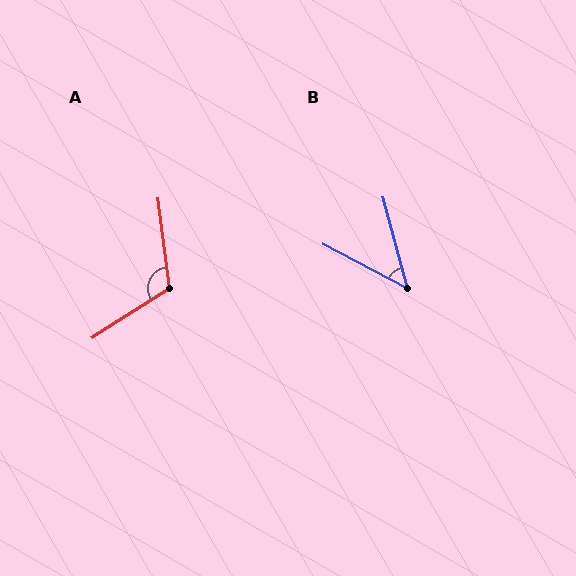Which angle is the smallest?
B, at approximately 47 degrees.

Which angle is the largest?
A, at approximately 115 degrees.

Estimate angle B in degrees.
Approximately 47 degrees.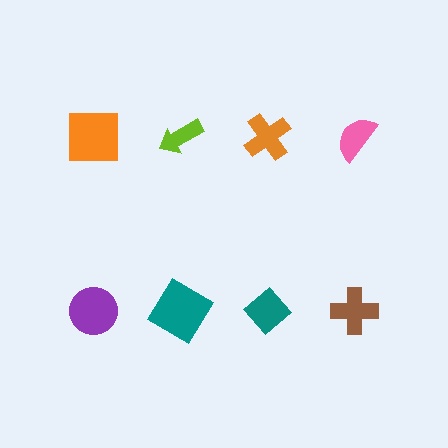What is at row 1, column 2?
A lime arrow.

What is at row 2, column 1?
A purple circle.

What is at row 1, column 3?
An orange cross.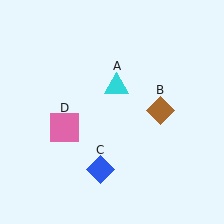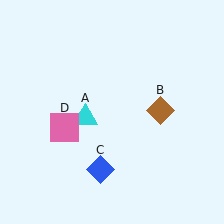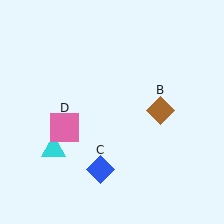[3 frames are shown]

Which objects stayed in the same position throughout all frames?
Brown diamond (object B) and blue diamond (object C) and pink square (object D) remained stationary.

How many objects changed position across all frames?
1 object changed position: cyan triangle (object A).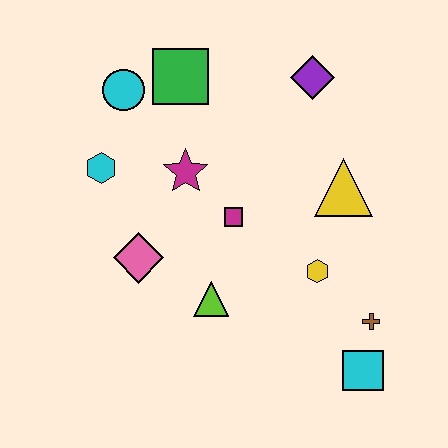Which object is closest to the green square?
The cyan circle is closest to the green square.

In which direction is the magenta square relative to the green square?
The magenta square is below the green square.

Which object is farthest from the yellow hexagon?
The cyan circle is farthest from the yellow hexagon.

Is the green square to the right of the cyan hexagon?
Yes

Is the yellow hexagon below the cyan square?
No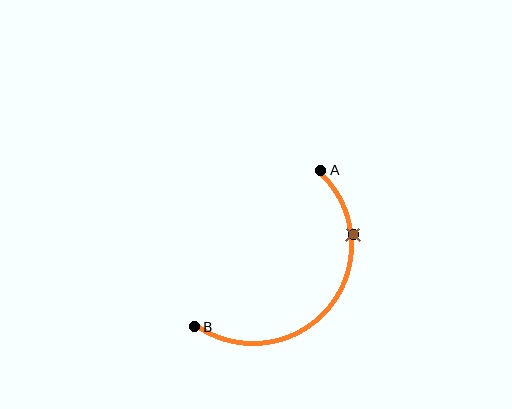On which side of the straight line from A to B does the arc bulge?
The arc bulges below and to the right of the straight line connecting A and B.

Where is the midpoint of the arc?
The arc midpoint is the point on the curve farthest from the straight line joining A and B. It sits below and to the right of that line.